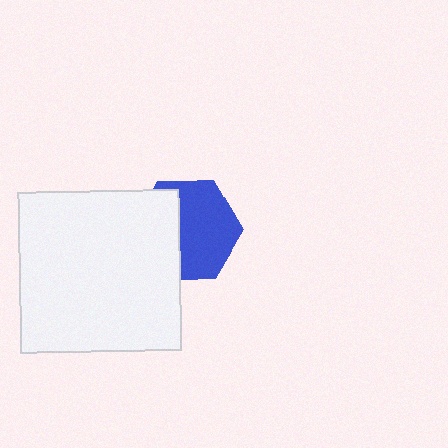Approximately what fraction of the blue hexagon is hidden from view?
Roughly 39% of the blue hexagon is hidden behind the white square.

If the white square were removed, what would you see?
You would see the complete blue hexagon.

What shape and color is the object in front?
The object in front is a white square.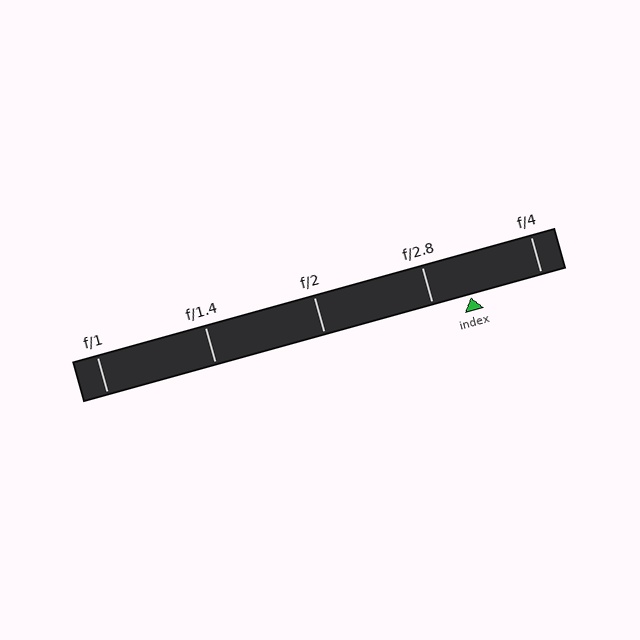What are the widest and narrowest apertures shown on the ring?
The widest aperture shown is f/1 and the narrowest is f/4.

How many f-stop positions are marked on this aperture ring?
There are 5 f-stop positions marked.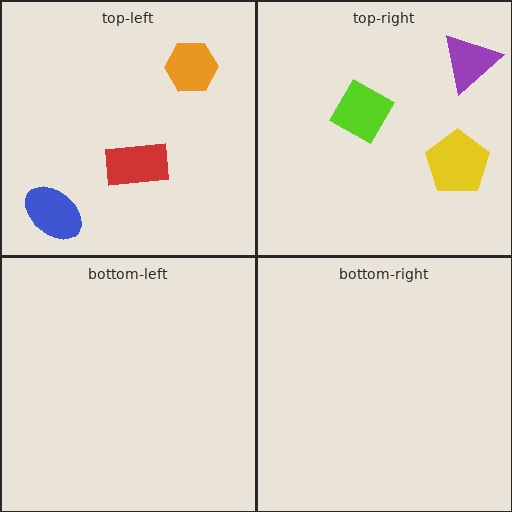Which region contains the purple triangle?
The top-right region.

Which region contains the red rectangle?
The top-left region.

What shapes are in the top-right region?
The lime diamond, the purple triangle, the yellow pentagon.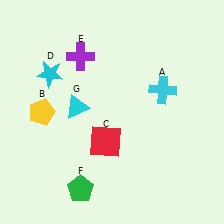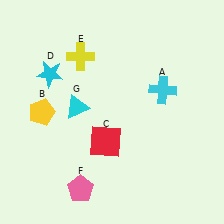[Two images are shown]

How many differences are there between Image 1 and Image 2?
There are 2 differences between the two images.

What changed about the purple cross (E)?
In Image 1, E is purple. In Image 2, it changed to yellow.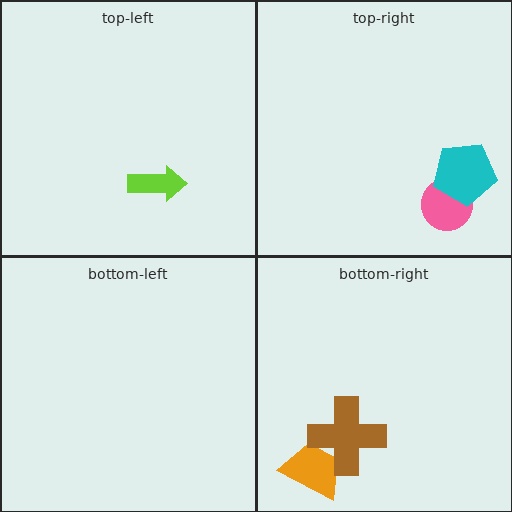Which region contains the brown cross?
The bottom-right region.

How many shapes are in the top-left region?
1.